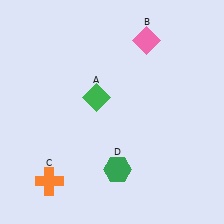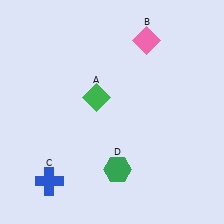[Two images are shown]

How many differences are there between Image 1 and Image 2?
There is 1 difference between the two images.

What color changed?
The cross (C) changed from orange in Image 1 to blue in Image 2.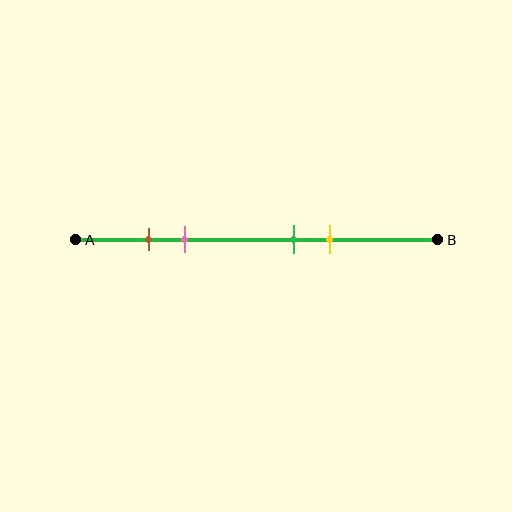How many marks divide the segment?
There are 4 marks dividing the segment.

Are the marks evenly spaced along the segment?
No, the marks are not evenly spaced.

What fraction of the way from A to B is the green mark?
The green mark is approximately 60% (0.6) of the way from A to B.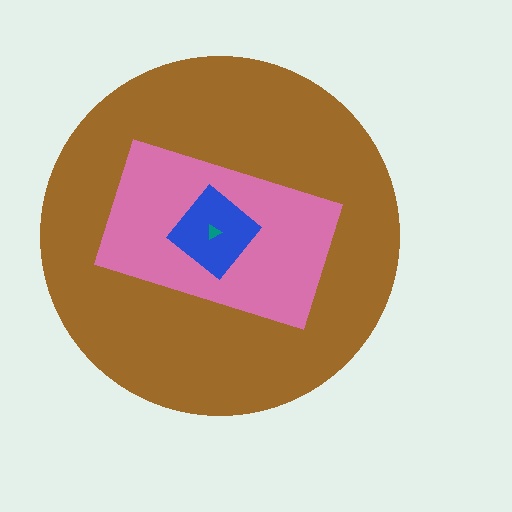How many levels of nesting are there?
4.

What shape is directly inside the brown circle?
The pink rectangle.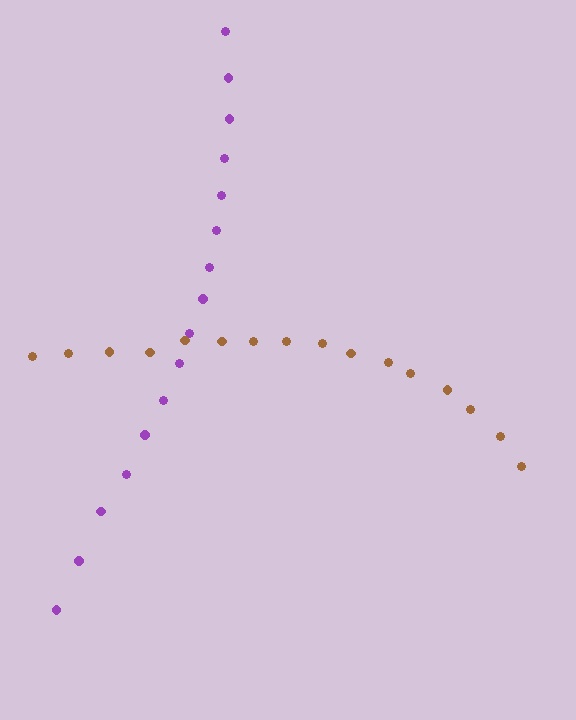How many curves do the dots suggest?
There are 2 distinct paths.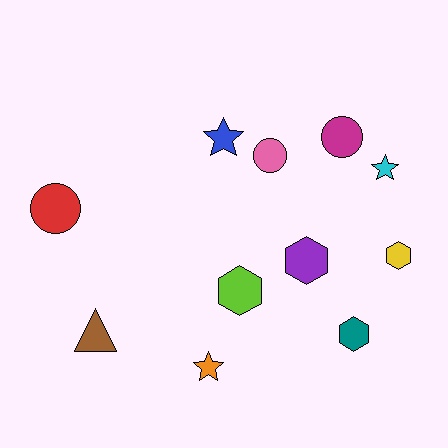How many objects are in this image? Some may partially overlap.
There are 11 objects.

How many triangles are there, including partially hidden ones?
There is 1 triangle.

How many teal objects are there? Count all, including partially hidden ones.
There is 1 teal object.